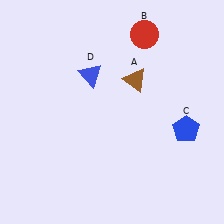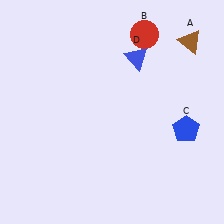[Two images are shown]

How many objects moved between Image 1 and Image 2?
2 objects moved between the two images.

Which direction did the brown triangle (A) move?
The brown triangle (A) moved right.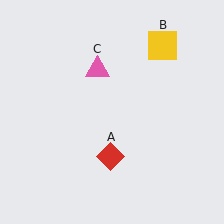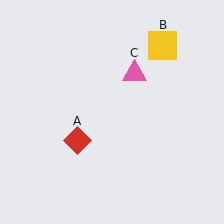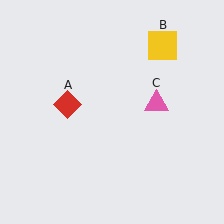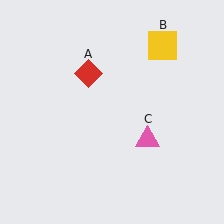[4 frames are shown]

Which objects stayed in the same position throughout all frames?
Yellow square (object B) remained stationary.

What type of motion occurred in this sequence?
The red diamond (object A), pink triangle (object C) rotated clockwise around the center of the scene.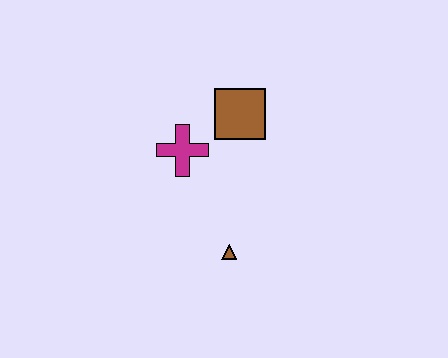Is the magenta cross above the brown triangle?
Yes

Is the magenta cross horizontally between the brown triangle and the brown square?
No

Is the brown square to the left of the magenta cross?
No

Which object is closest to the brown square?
The magenta cross is closest to the brown square.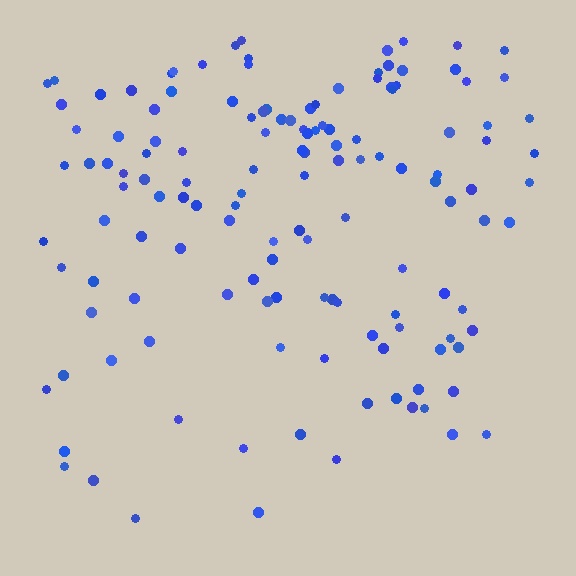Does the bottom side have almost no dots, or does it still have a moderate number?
Still a moderate number, just noticeably fewer than the top.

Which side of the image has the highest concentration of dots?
The top.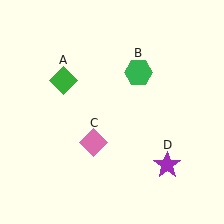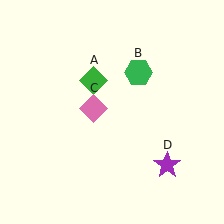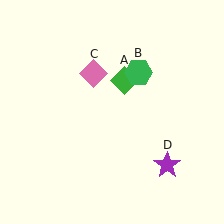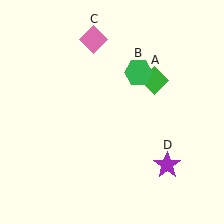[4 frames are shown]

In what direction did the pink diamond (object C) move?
The pink diamond (object C) moved up.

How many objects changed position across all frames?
2 objects changed position: green diamond (object A), pink diamond (object C).